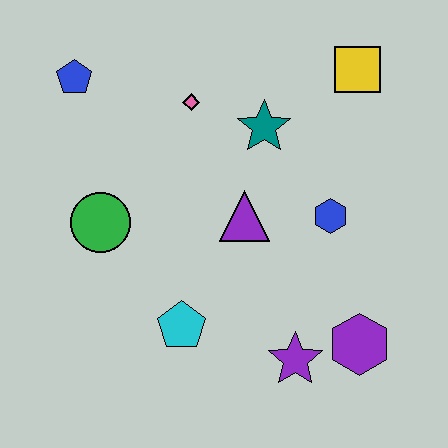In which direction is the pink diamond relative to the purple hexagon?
The pink diamond is above the purple hexagon.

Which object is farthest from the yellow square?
The cyan pentagon is farthest from the yellow square.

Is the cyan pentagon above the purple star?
Yes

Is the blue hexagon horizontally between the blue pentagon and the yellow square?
Yes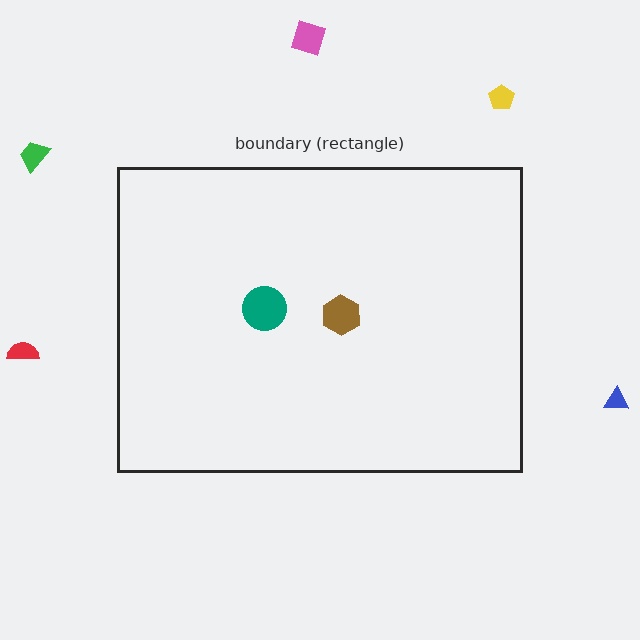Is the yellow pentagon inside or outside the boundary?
Outside.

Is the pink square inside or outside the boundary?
Outside.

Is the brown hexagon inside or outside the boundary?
Inside.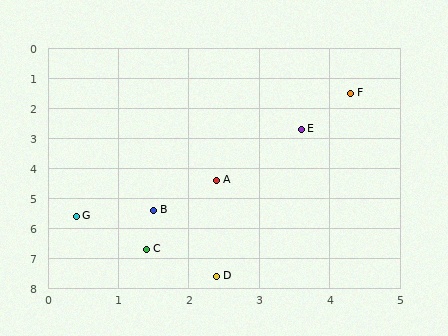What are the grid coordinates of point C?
Point C is at approximately (1.4, 6.7).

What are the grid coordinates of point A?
Point A is at approximately (2.4, 4.4).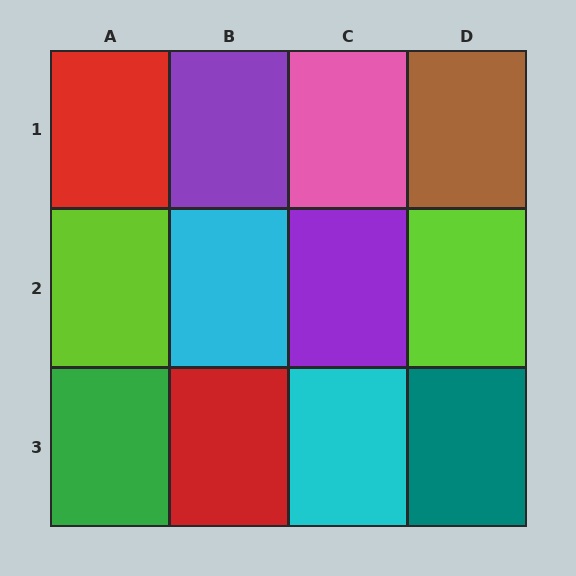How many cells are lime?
2 cells are lime.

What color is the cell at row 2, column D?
Lime.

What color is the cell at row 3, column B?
Red.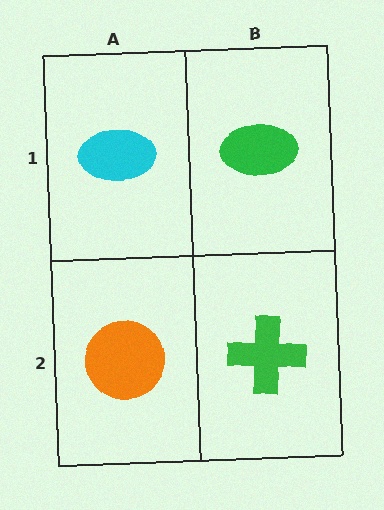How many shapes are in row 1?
2 shapes.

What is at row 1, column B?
A green ellipse.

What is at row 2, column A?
An orange circle.